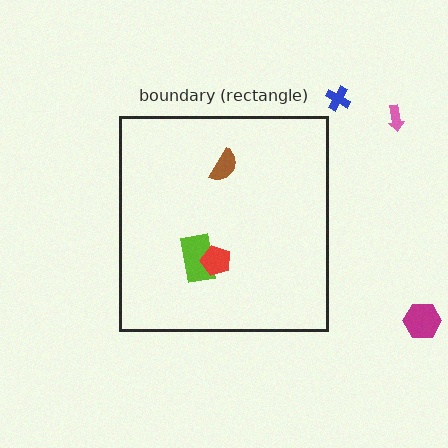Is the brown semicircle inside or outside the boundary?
Inside.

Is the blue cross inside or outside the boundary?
Outside.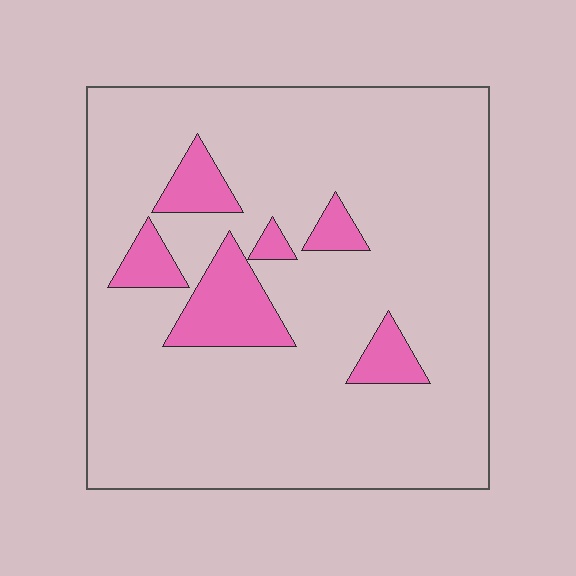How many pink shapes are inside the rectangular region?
6.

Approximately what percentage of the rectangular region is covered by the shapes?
Approximately 15%.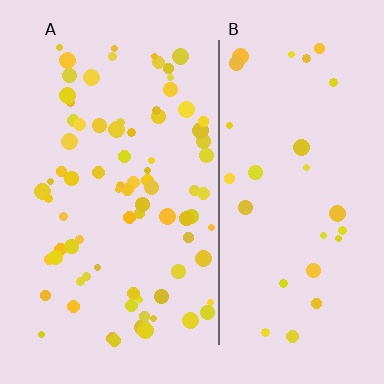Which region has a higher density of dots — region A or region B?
A (the left).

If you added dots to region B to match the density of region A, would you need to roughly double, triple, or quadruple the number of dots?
Approximately triple.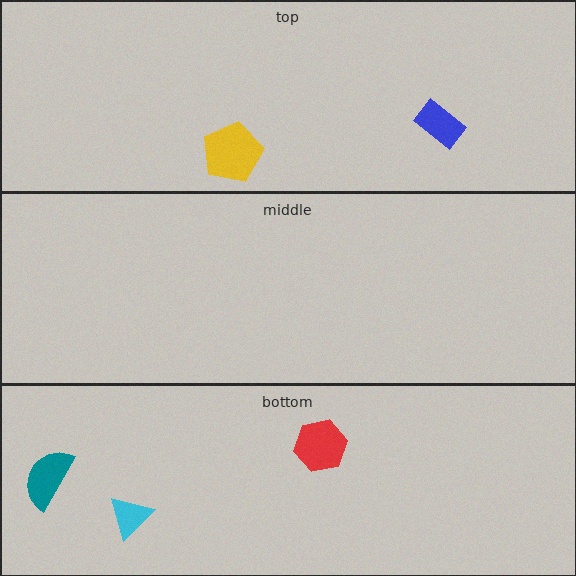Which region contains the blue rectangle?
The top region.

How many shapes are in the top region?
2.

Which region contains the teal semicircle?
The bottom region.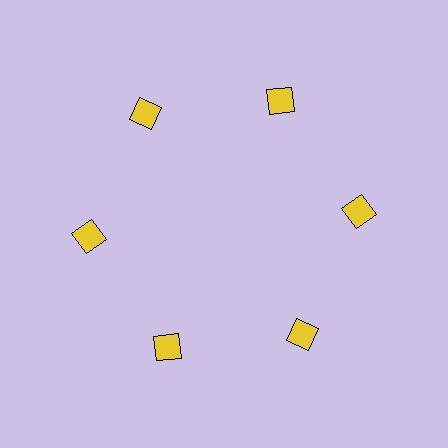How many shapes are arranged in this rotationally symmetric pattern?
There are 6 shapes, arranged in 6 groups of 1.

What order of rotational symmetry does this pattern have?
This pattern has 6-fold rotational symmetry.